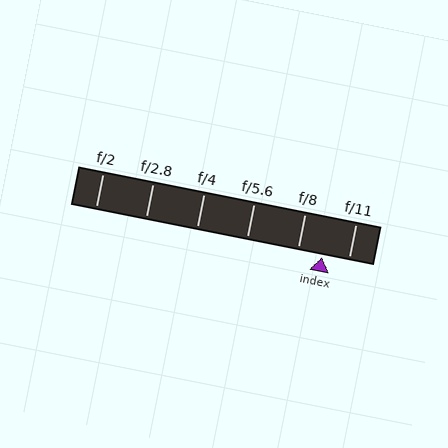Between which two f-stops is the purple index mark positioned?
The index mark is between f/8 and f/11.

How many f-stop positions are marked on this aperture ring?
There are 6 f-stop positions marked.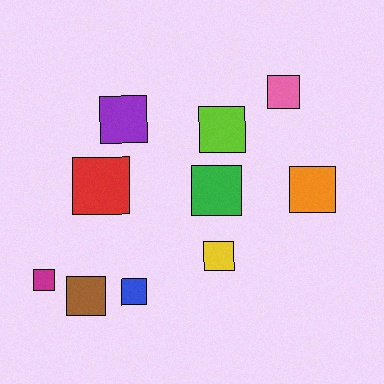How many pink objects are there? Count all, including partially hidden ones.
There is 1 pink object.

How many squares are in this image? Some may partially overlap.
There are 10 squares.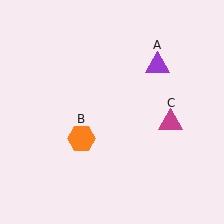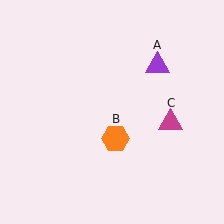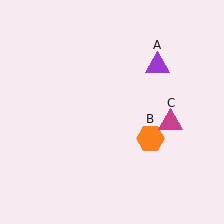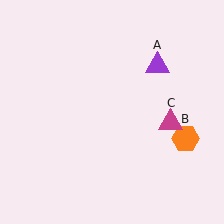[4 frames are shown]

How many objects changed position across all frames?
1 object changed position: orange hexagon (object B).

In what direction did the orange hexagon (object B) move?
The orange hexagon (object B) moved right.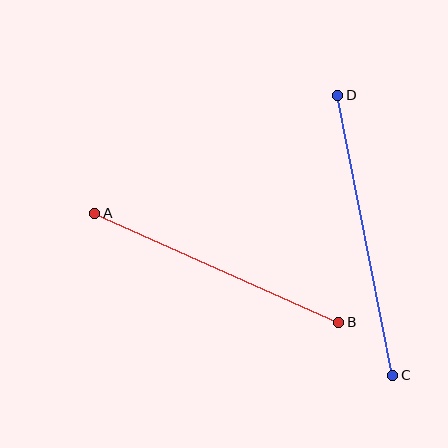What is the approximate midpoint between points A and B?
The midpoint is at approximately (217, 268) pixels.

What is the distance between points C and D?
The distance is approximately 286 pixels.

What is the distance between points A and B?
The distance is approximately 267 pixels.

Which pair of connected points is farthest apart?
Points C and D are farthest apart.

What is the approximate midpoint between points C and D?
The midpoint is at approximately (365, 235) pixels.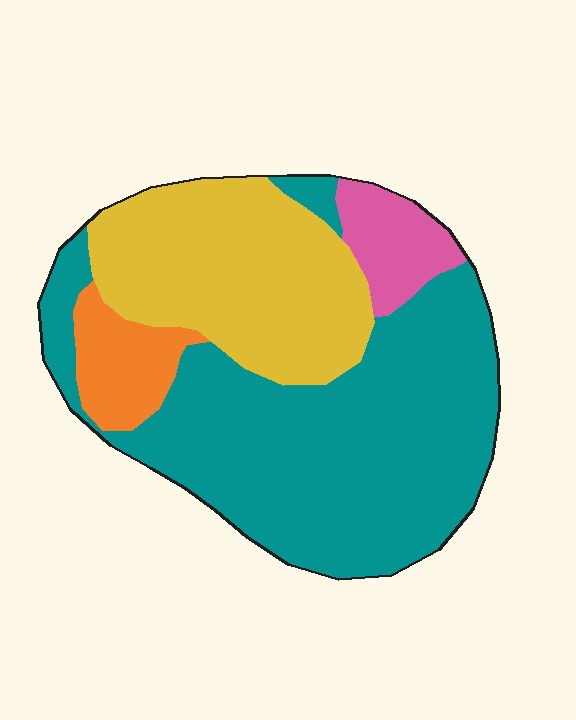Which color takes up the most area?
Teal, at roughly 55%.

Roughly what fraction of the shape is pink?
Pink takes up less than a sixth of the shape.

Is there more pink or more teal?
Teal.